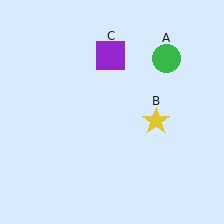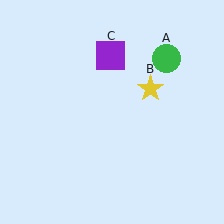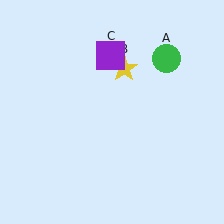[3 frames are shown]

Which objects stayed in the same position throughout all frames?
Green circle (object A) and purple square (object C) remained stationary.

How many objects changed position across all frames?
1 object changed position: yellow star (object B).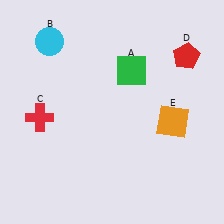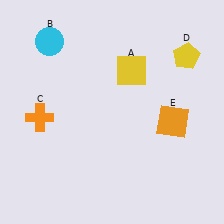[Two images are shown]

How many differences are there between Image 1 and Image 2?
There are 3 differences between the two images.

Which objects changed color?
A changed from green to yellow. C changed from red to orange. D changed from red to yellow.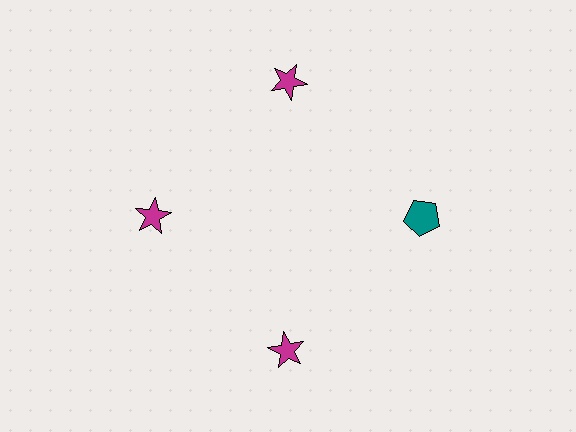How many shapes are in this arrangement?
There are 4 shapes arranged in a ring pattern.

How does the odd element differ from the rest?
It differs in both color (teal instead of magenta) and shape (pentagon instead of star).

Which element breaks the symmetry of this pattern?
The teal pentagon at roughly the 3 o'clock position breaks the symmetry. All other shapes are magenta stars.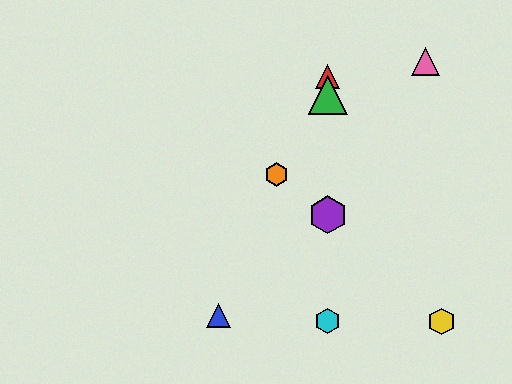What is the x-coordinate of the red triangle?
The red triangle is at x≈328.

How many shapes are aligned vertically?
4 shapes (the red triangle, the green triangle, the purple hexagon, the cyan hexagon) are aligned vertically.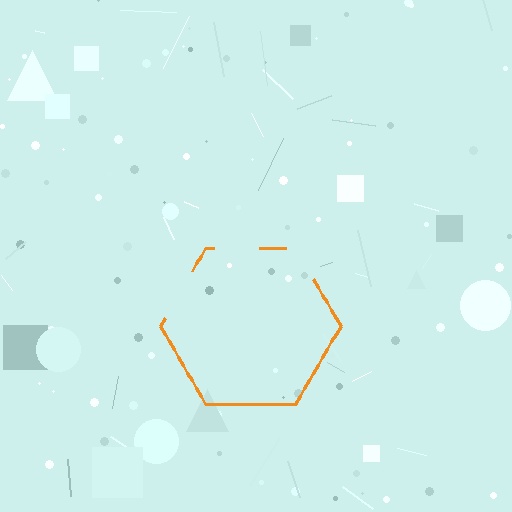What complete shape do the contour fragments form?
The contour fragments form a hexagon.